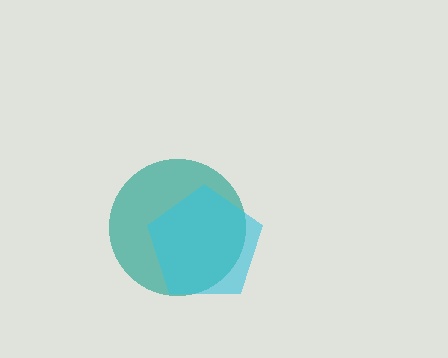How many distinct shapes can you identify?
There are 2 distinct shapes: a teal circle, a cyan pentagon.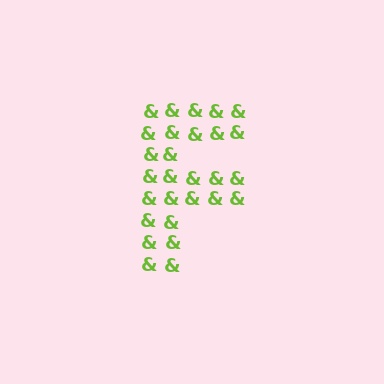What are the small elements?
The small elements are ampersands.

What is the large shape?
The large shape is the letter F.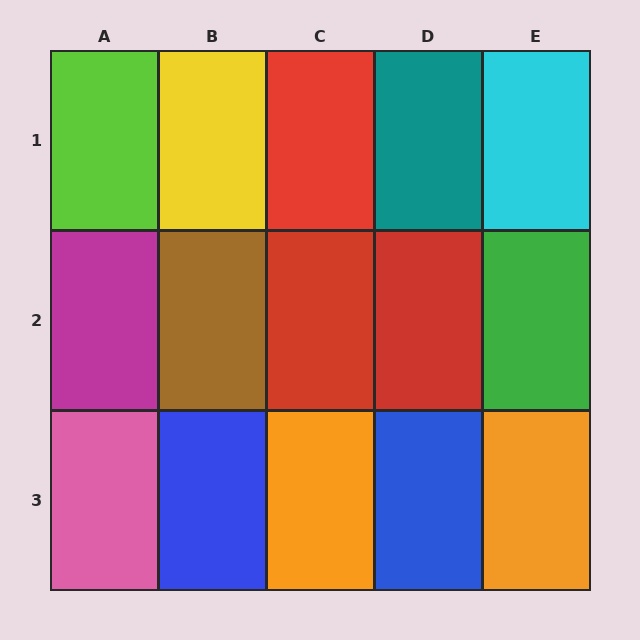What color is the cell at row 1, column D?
Teal.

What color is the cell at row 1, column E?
Cyan.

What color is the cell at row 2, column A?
Magenta.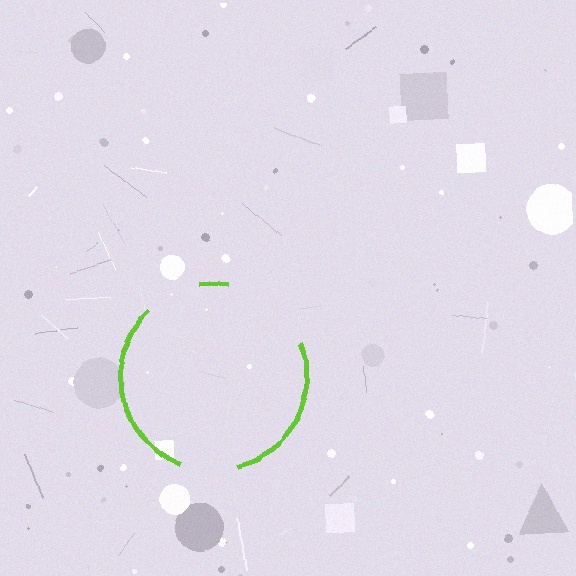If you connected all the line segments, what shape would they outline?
They would outline a circle.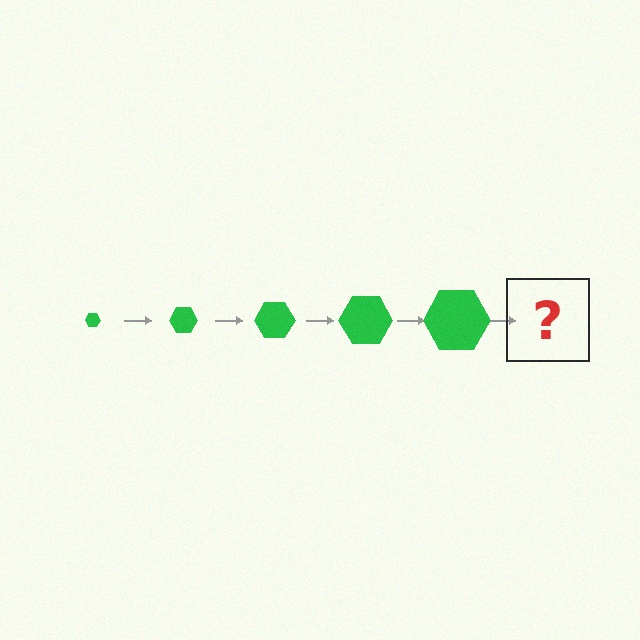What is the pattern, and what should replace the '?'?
The pattern is that the hexagon gets progressively larger each step. The '?' should be a green hexagon, larger than the previous one.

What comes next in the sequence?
The next element should be a green hexagon, larger than the previous one.